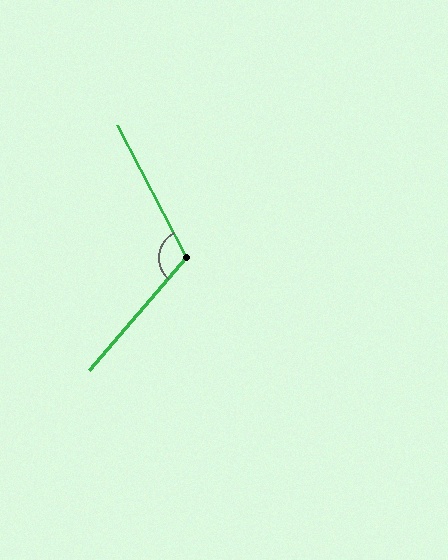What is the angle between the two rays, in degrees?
Approximately 112 degrees.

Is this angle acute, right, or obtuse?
It is obtuse.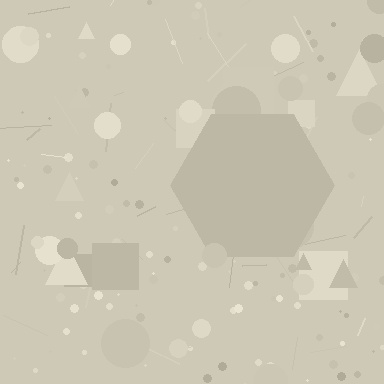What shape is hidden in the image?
A hexagon is hidden in the image.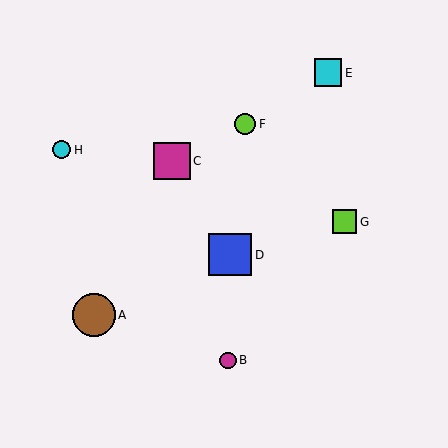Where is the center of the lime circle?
The center of the lime circle is at (245, 124).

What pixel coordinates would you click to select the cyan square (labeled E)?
Click at (328, 73) to select the cyan square E.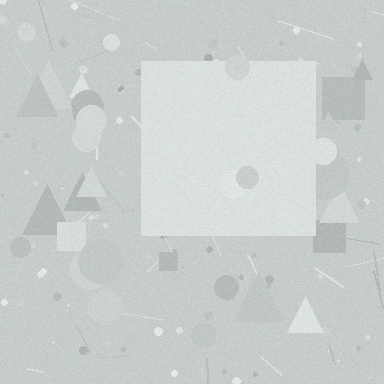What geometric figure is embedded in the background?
A square is embedded in the background.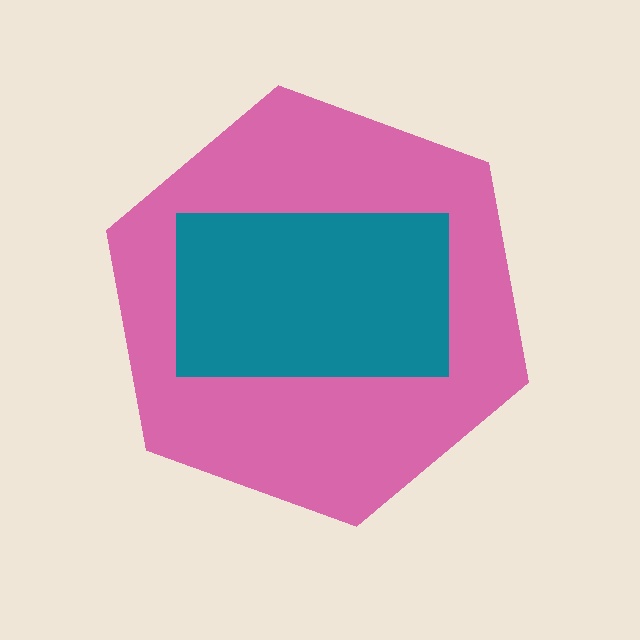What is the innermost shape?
The teal rectangle.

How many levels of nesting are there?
2.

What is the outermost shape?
The pink hexagon.